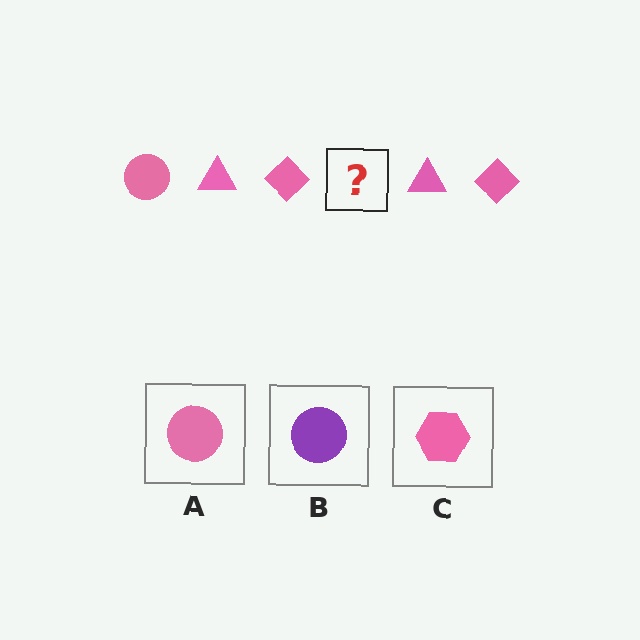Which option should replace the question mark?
Option A.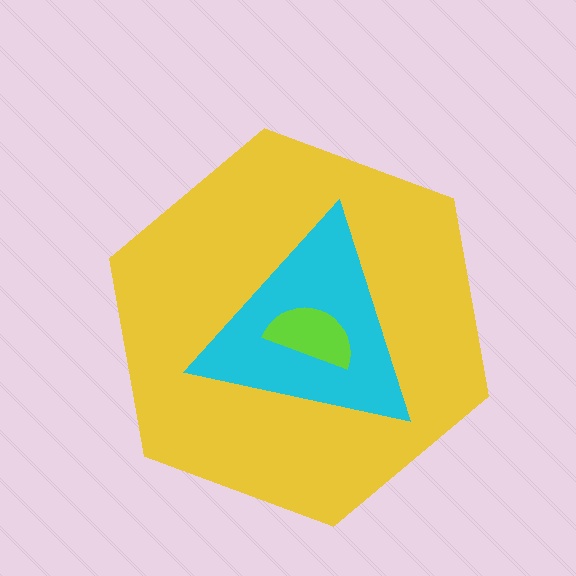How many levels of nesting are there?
3.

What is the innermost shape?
The lime semicircle.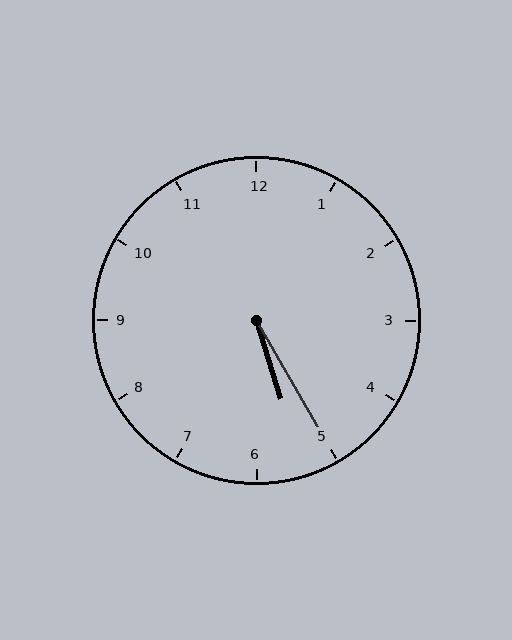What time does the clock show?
5:25.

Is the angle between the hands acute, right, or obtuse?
It is acute.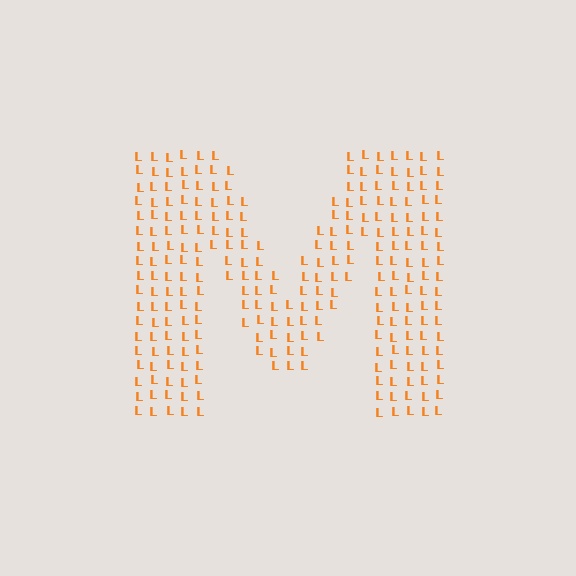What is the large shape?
The large shape is the letter M.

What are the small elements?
The small elements are letter L's.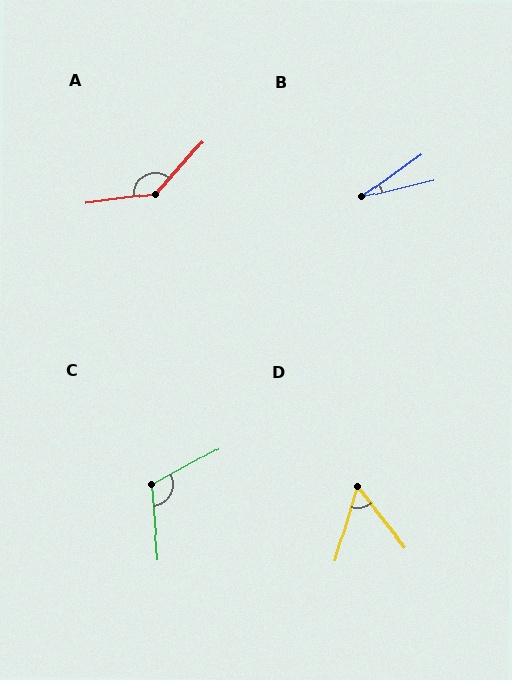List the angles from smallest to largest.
B (22°), D (55°), C (113°), A (139°).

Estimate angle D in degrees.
Approximately 55 degrees.